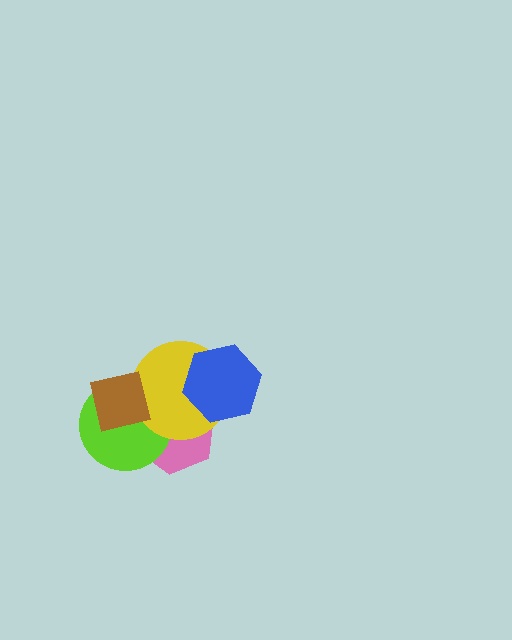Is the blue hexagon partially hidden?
No, no other shape covers it.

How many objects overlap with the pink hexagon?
3 objects overlap with the pink hexagon.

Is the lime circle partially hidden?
Yes, it is partially covered by another shape.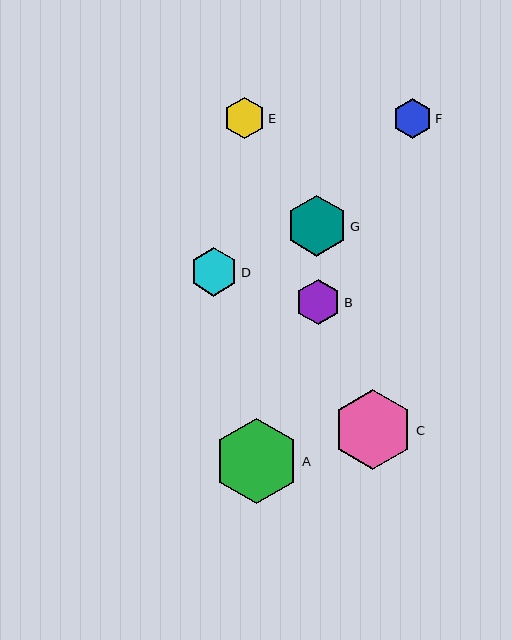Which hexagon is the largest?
Hexagon A is the largest with a size of approximately 85 pixels.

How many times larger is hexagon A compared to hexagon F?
Hexagon A is approximately 2.1 times the size of hexagon F.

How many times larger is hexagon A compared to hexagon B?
Hexagon A is approximately 1.9 times the size of hexagon B.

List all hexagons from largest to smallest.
From largest to smallest: A, C, G, D, B, E, F.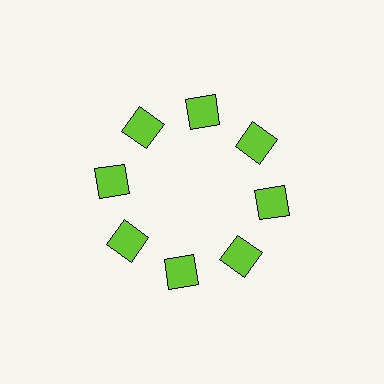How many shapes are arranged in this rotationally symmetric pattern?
There are 8 shapes, arranged in 8 groups of 1.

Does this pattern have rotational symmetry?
Yes, this pattern has 8-fold rotational symmetry. It looks the same after rotating 45 degrees around the center.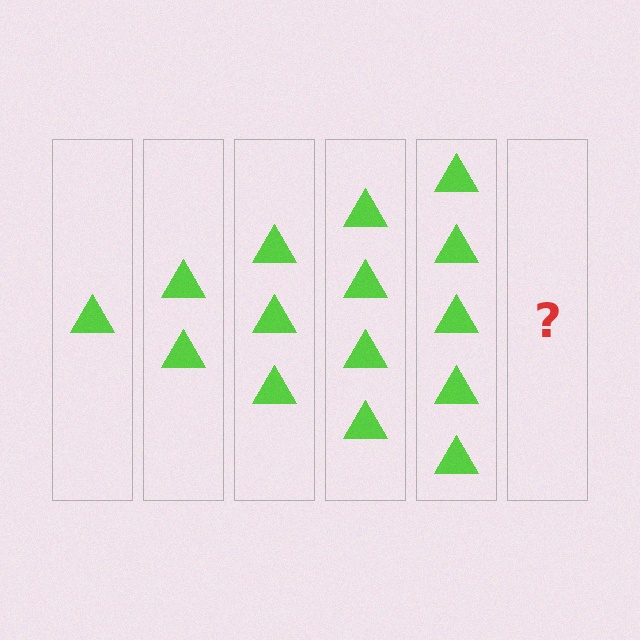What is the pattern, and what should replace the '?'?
The pattern is that each step adds one more triangle. The '?' should be 6 triangles.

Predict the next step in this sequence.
The next step is 6 triangles.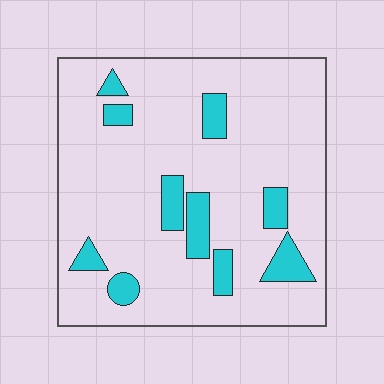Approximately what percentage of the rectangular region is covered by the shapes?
Approximately 15%.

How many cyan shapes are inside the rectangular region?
10.